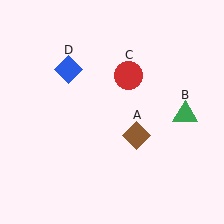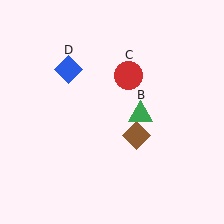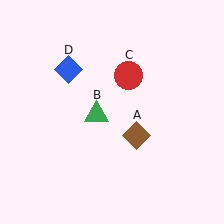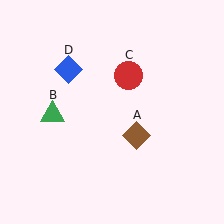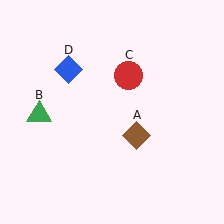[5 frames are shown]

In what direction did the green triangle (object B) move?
The green triangle (object B) moved left.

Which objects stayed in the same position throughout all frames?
Brown diamond (object A) and red circle (object C) and blue diamond (object D) remained stationary.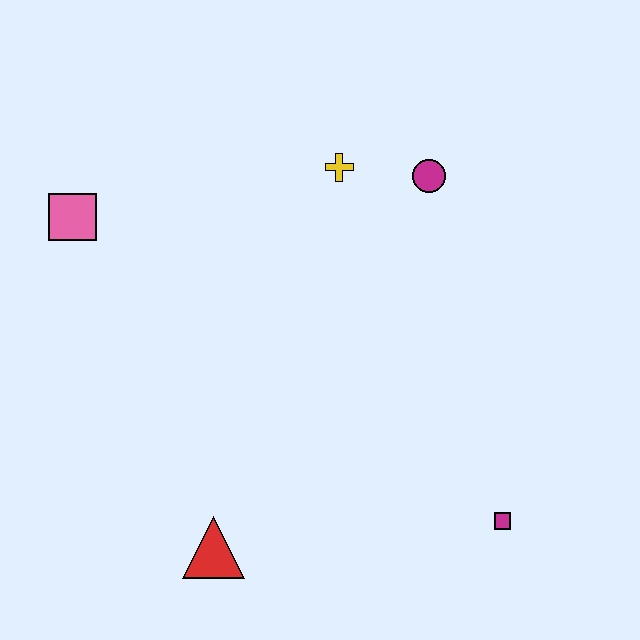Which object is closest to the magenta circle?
The yellow cross is closest to the magenta circle.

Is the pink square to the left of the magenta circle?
Yes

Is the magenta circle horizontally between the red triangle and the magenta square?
Yes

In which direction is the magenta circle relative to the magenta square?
The magenta circle is above the magenta square.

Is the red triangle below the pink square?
Yes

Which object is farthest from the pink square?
The magenta square is farthest from the pink square.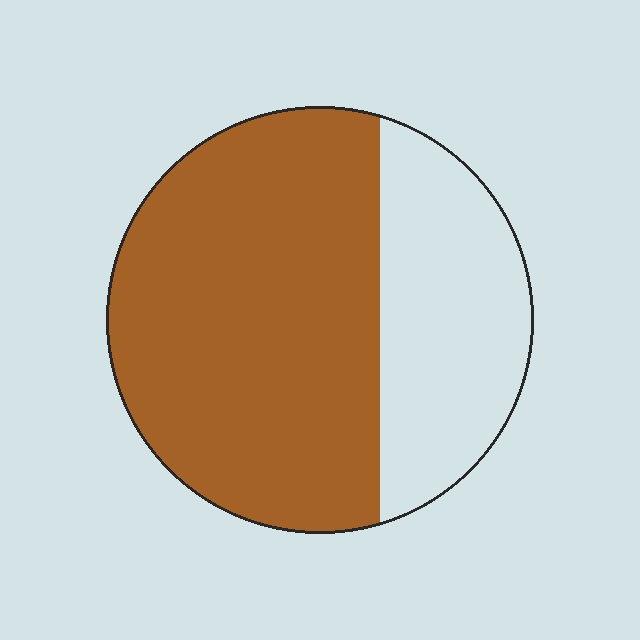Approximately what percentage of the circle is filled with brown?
Approximately 70%.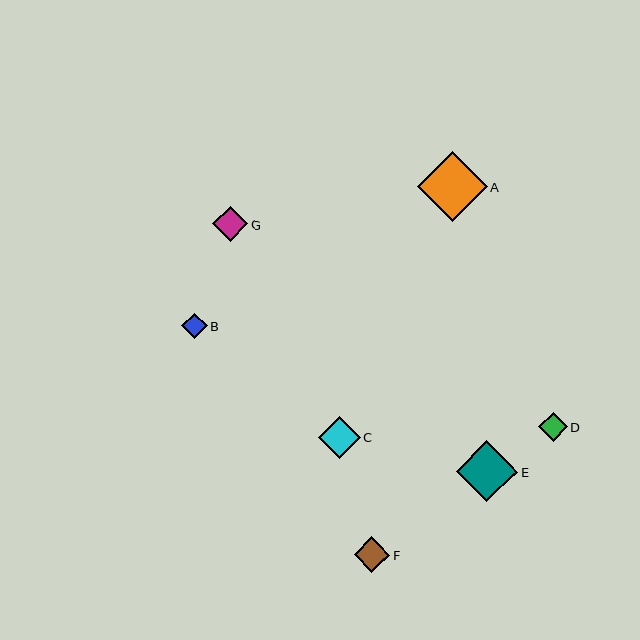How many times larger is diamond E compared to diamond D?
Diamond E is approximately 2.1 times the size of diamond D.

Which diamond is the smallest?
Diamond B is the smallest with a size of approximately 25 pixels.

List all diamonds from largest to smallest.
From largest to smallest: A, E, C, G, F, D, B.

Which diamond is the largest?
Diamond A is the largest with a size of approximately 70 pixels.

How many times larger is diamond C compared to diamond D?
Diamond C is approximately 1.4 times the size of diamond D.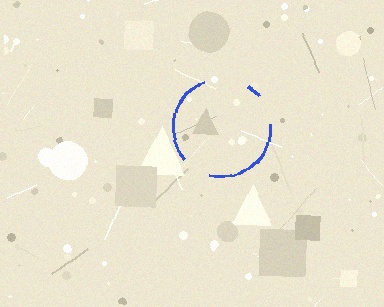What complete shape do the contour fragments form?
The contour fragments form a circle.